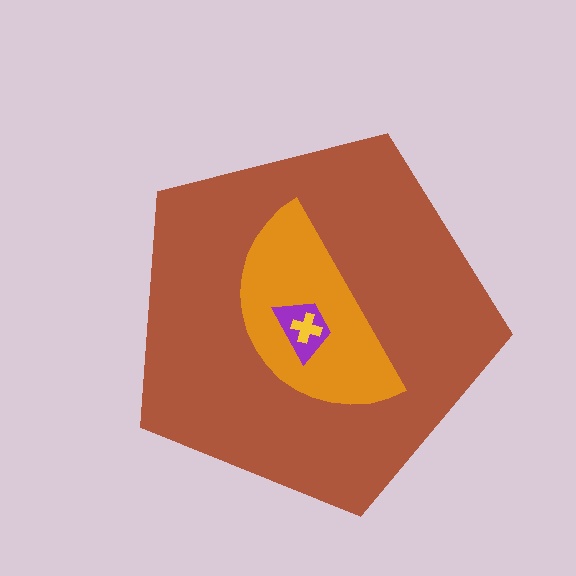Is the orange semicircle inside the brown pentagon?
Yes.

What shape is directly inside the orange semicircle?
The purple trapezoid.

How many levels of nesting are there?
4.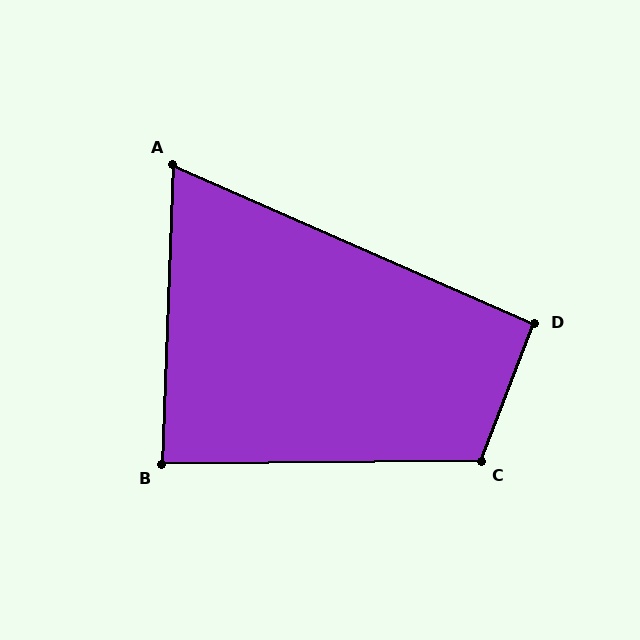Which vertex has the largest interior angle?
C, at approximately 112 degrees.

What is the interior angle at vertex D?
Approximately 93 degrees (approximately right).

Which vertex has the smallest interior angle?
A, at approximately 68 degrees.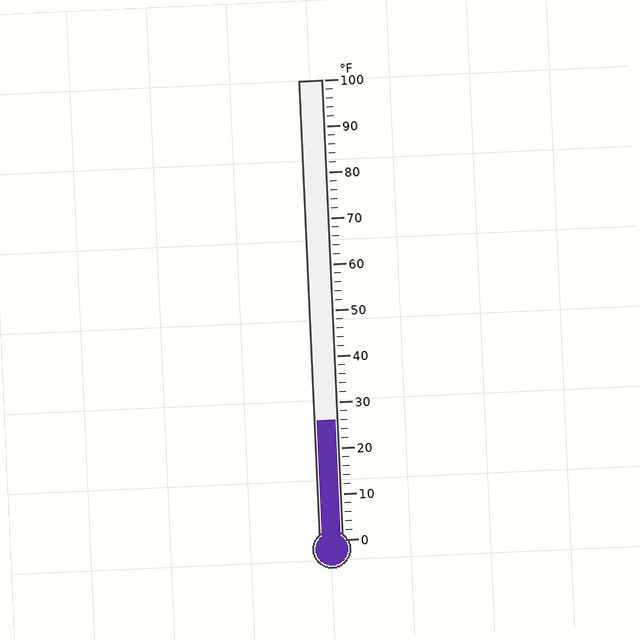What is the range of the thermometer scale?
The thermometer scale ranges from 0°F to 100°F.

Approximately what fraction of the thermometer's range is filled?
The thermometer is filled to approximately 25% of its range.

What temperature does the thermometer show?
The thermometer shows approximately 26°F.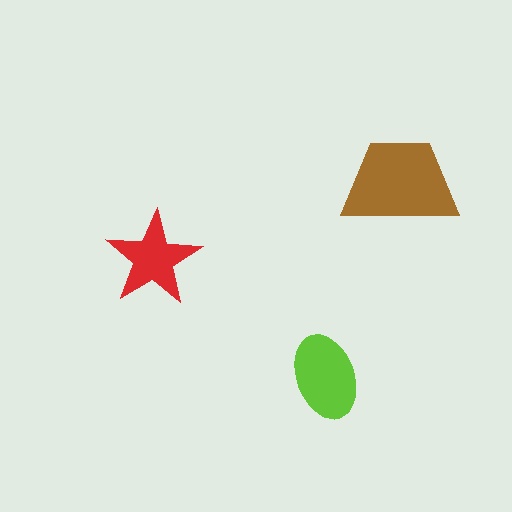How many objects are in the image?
There are 3 objects in the image.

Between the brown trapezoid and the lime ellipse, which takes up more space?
The brown trapezoid.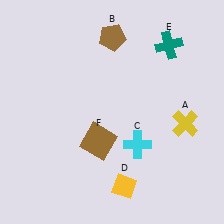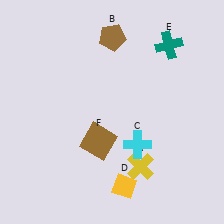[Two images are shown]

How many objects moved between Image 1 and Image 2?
1 object moved between the two images.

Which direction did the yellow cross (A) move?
The yellow cross (A) moved left.